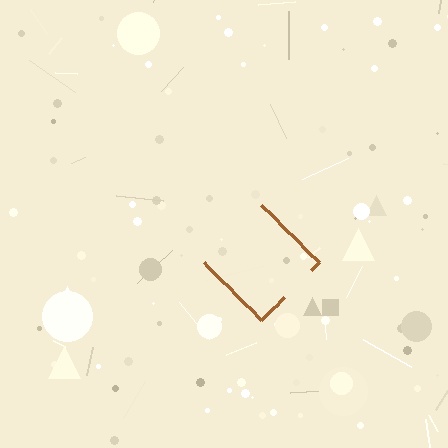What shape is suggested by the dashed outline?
The dashed outline suggests a diamond.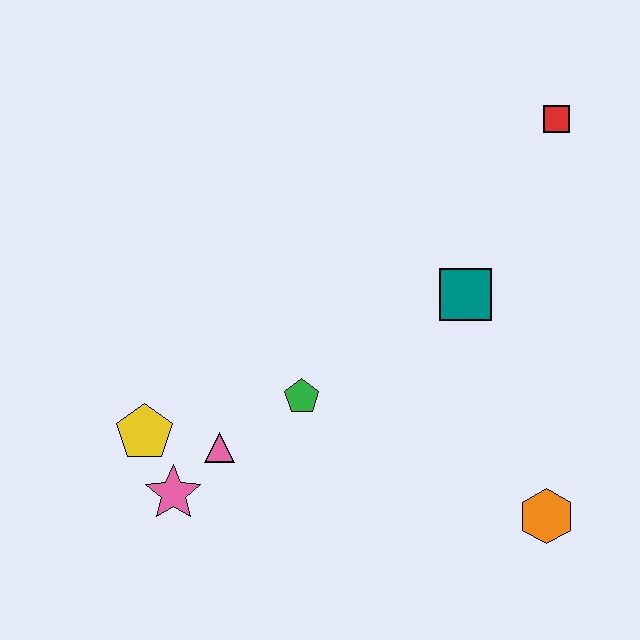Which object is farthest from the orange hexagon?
The yellow pentagon is farthest from the orange hexagon.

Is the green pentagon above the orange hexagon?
Yes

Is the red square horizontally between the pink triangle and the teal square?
No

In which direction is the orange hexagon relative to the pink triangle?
The orange hexagon is to the right of the pink triangle.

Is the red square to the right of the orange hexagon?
Yes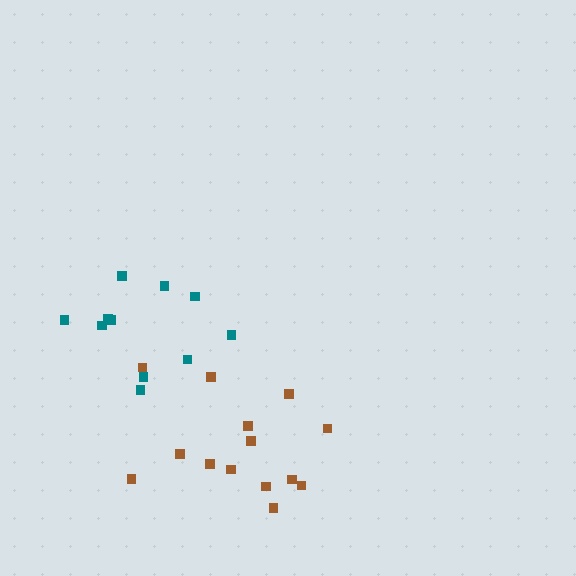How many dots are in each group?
Group 1: 11 dots, Group 2: 14 dots (25 total).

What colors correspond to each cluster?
The clusters are colored: teal, brown.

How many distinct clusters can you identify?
There are 2 distinct clusters.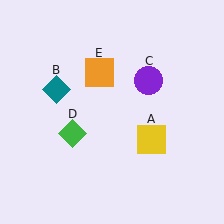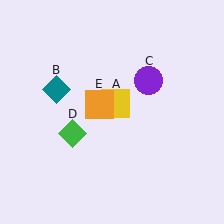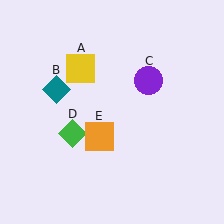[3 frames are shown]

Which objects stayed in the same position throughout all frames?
Teal diamond (object B) and purple circle (object C) and green diamond (object D) remained stationary.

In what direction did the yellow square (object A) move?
The yellow square (object A) moved up and to the left.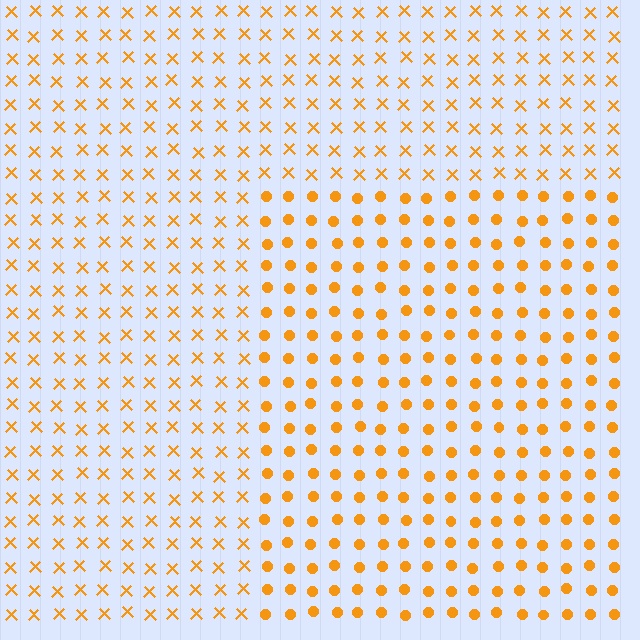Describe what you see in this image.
The image is filled with small orange elements arranged in a uniform grid. A rectangle-shaped region contains circles, while the surrounding area contains X marks. The boundary is defined purely by the change in element shape.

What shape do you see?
I see a rectangle.